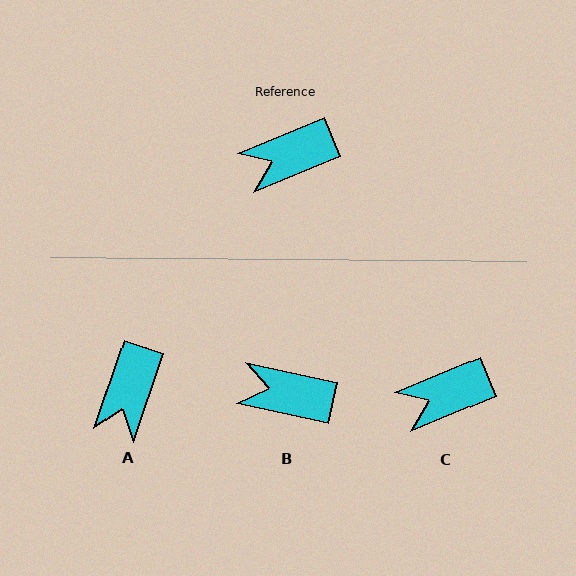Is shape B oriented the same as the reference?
No, it is off by about 35 degrees.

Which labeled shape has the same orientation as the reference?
C.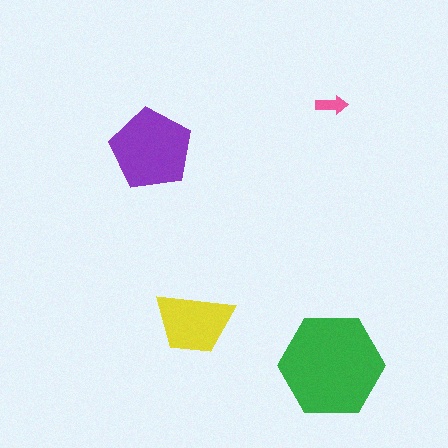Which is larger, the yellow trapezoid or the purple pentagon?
The purple pentagon.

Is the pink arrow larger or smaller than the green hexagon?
Smaller.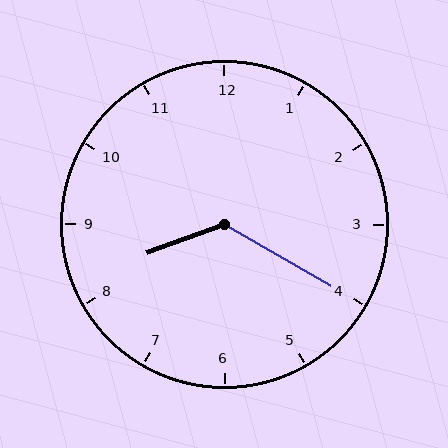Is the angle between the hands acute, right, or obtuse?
It is obtuse.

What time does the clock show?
8:20.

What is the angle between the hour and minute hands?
Approximately 130 degrees.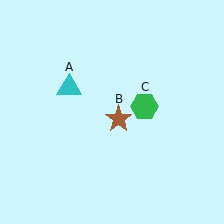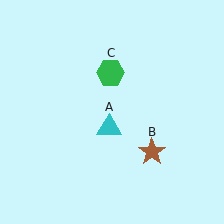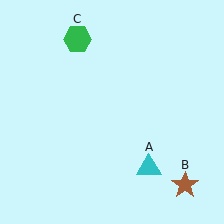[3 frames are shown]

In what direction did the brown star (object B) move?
The brown star (object B) moved down and to the right.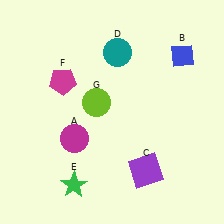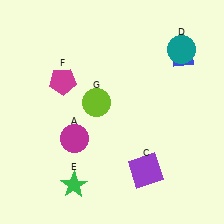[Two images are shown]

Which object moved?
The teal circle (D) moved right.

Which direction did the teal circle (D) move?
The teal circle (D) moved right.